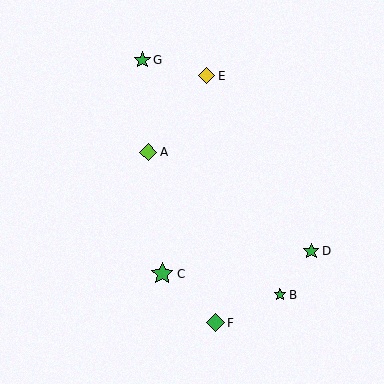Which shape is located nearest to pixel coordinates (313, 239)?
The green star (labeled D) at (311, 251) is nearest to that location.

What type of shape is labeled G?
Shape G is a green star.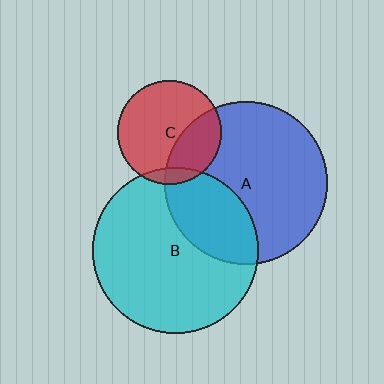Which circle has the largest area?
Circle B (cyan).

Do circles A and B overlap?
Yes.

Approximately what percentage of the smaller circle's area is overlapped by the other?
Approximately 30%.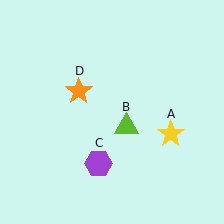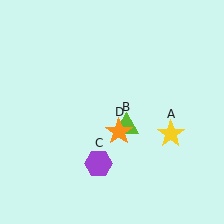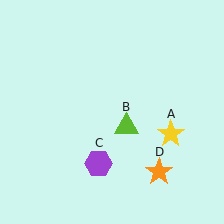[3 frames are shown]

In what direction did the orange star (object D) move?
The orange star (object D) moved down and to the right.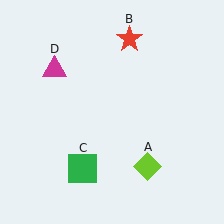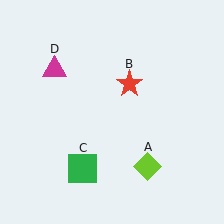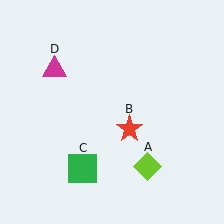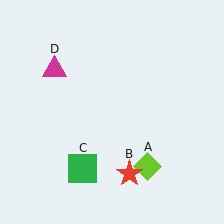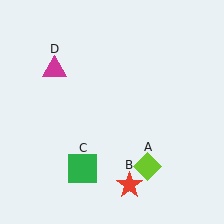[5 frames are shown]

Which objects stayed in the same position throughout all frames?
Lime diamond (object A) and green square (object C) and magenta triangle (object D) remained stationary.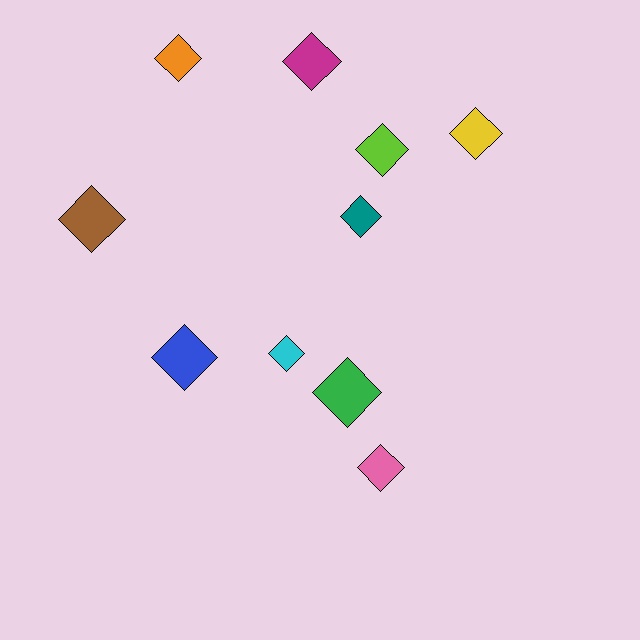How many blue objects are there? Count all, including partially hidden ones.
There is 1 blue object.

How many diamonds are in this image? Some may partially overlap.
There are 10 diamonds.